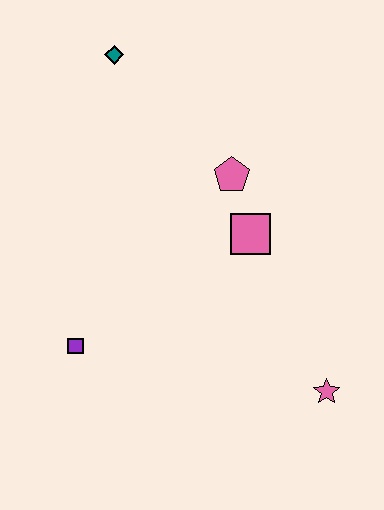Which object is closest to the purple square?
The pink square is closest to the purple square.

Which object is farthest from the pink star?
The teal diamond is farthest from the pink star.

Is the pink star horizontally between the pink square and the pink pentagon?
No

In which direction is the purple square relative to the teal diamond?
The purple square is below the teal diamond.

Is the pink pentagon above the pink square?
Yes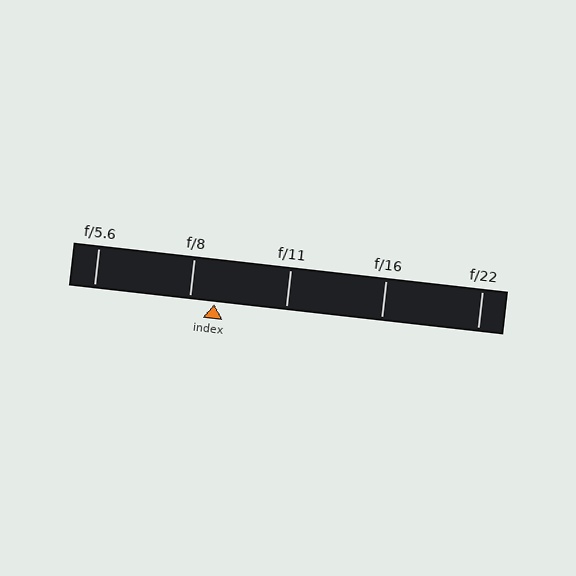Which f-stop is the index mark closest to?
The index mark is closest to f/8.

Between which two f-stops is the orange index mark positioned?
The index mark is between f/8 and f/11.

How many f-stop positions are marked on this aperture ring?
There are 5 f-stop positions marked.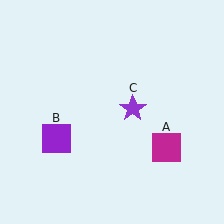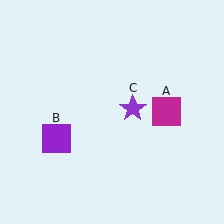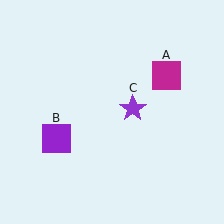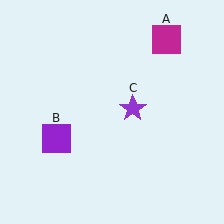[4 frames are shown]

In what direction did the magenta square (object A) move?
The magenta square (object A) moved up.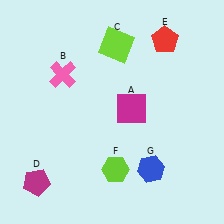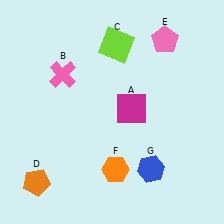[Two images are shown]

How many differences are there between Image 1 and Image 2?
There are 3 differences between the two images.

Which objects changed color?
D changed from magenta to orange. E changed from red to pink. F changed from lime to orange.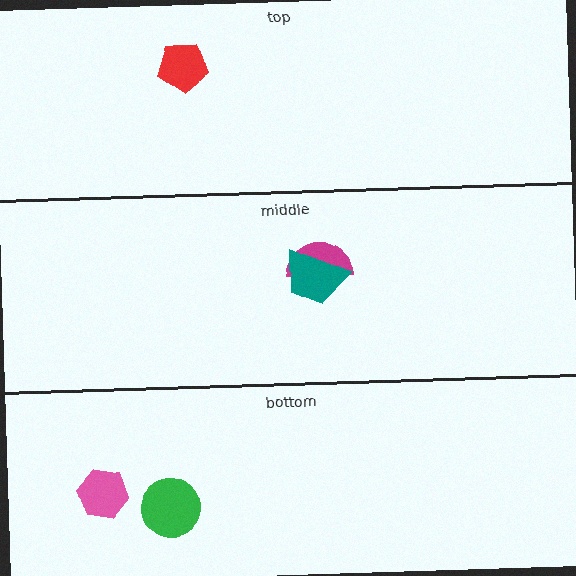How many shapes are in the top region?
1.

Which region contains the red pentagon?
The top region.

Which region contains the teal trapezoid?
The middle region.